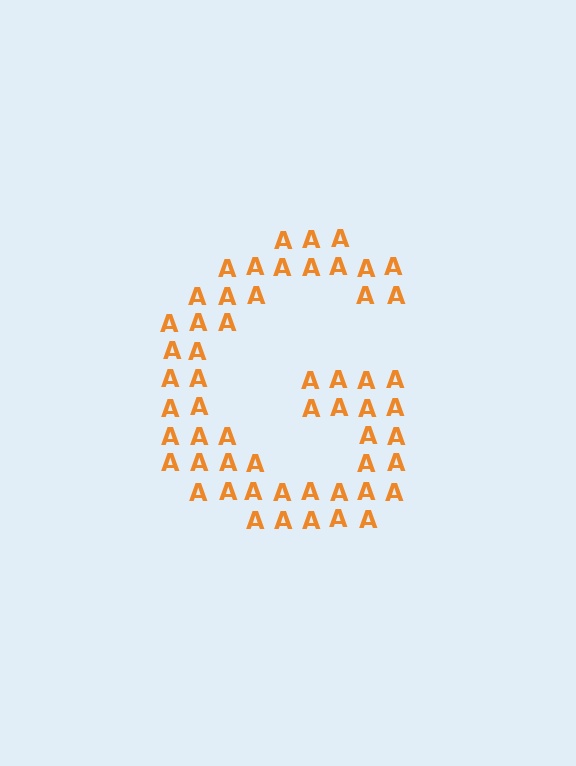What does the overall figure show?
The overall figure shows the letter G.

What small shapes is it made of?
It is made of small letter A's.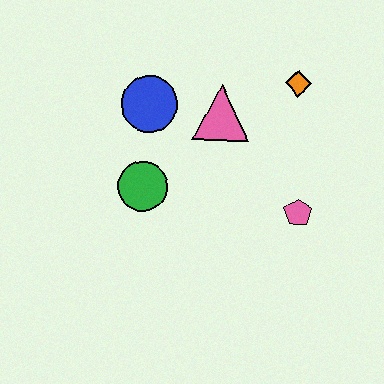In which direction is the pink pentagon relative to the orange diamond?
The pink pentagon is below the orange diamond.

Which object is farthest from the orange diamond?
The green circle is farthest from the orange diamond.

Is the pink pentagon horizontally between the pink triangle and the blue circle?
No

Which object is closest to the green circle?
The blue circle is closest to the green circle.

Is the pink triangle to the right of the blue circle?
Yes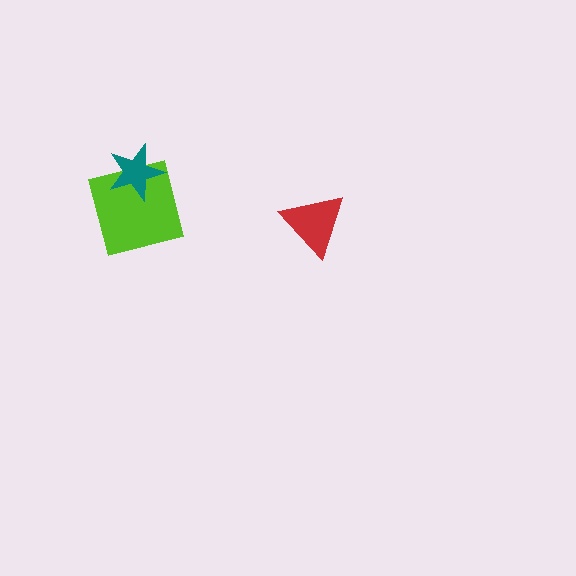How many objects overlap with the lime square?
1 object overlaps with the lime square.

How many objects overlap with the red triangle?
0 objects overlap with the red triangle.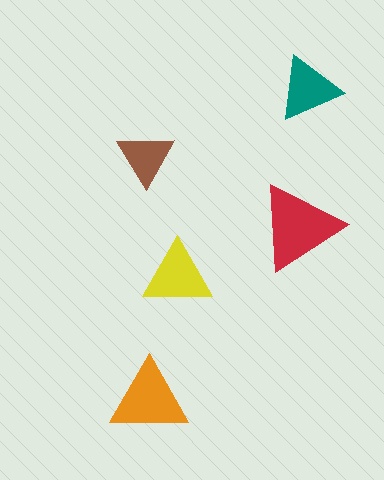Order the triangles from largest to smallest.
the red one, the orange one, the yellow one, the teal one, the brown one.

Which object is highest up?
The teal triangle is topmost.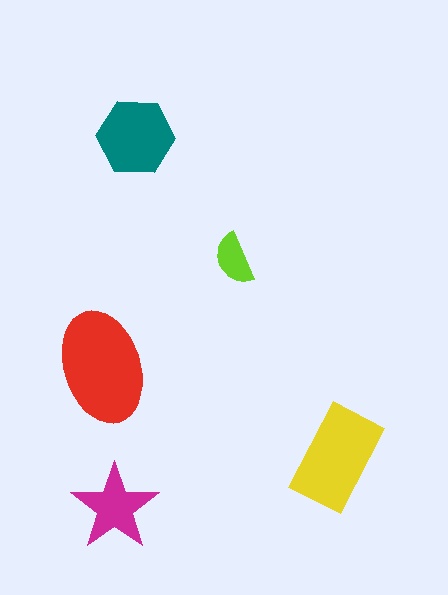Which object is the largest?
The red ellipse.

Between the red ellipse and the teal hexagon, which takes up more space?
The red ellipse.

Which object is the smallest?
The lime semicircle.